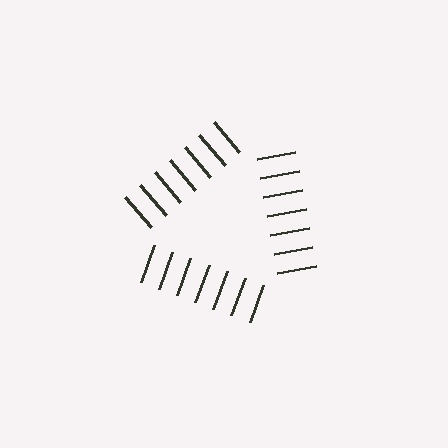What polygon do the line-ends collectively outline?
An illusory triangle — the line segments terminate on its edges but no continuous stroke is drawn.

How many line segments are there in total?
21 — 7 along each of the 3 edges.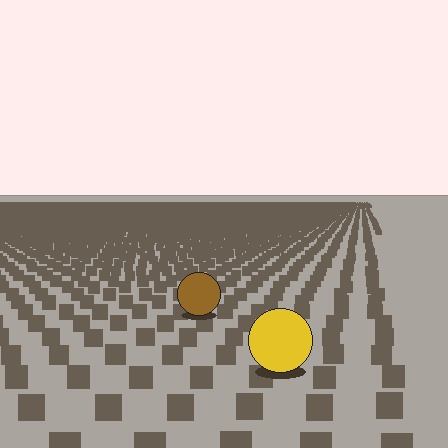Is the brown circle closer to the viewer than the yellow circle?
No. The yellow circle is closer — you can tell from the texture gradient: the ground texture is coarser near it.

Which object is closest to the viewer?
The yellow circle is closest. The texture marks near it are larger and more spread out.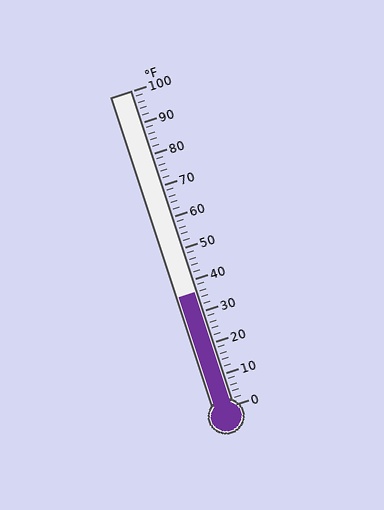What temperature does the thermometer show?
The thermometer shows approximately 36°F.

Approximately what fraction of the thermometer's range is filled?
The thermometer is filled to approximately 35% of its range.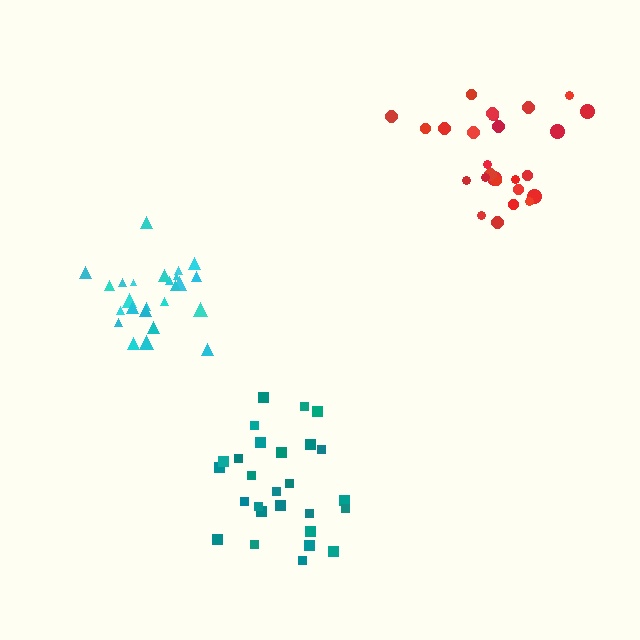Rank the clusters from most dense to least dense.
cyan, red, teal.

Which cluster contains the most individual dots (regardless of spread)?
Teal (27).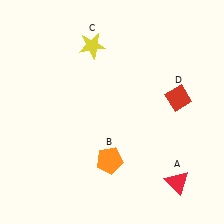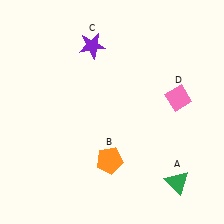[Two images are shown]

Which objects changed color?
A changed from red to green. C changed from yellow to purple. D changed from red to pink.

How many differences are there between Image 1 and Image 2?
There are 3 differences between the two images.